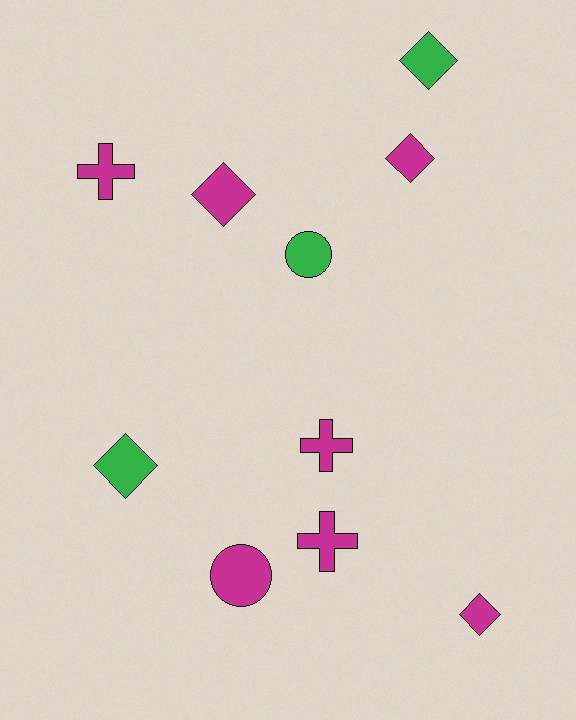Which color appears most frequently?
Magenta, with 7 objects.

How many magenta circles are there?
There is 1 magenta circle.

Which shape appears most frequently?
Diamond, with 5 objects.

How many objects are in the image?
There are 10 objects.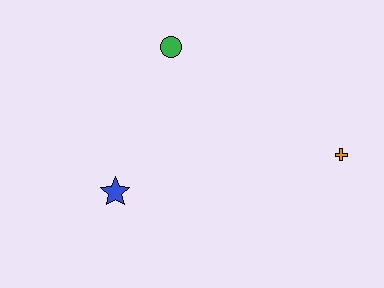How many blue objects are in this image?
There is 1 blue object.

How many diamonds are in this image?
There are no diamonds.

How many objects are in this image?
There are 3 objects.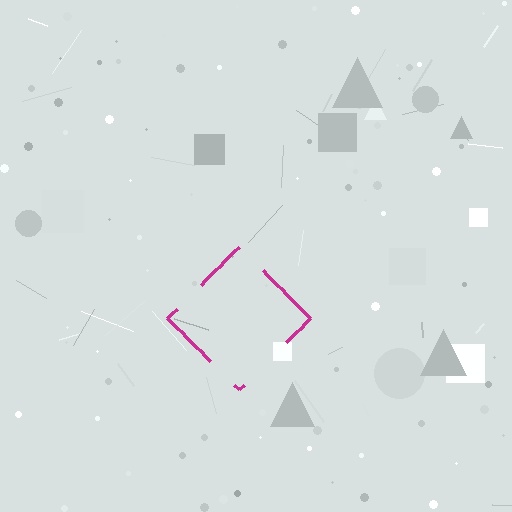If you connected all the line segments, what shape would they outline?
They would outline a diamond.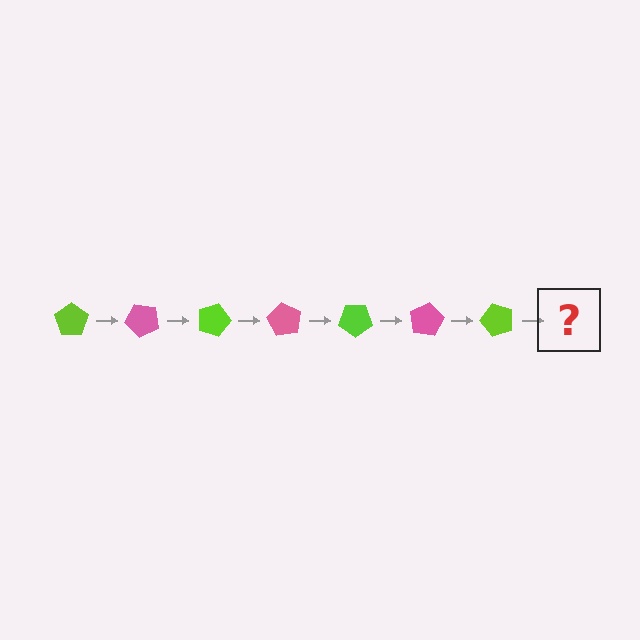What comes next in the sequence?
The next element should be a pink pentagon, rotated 315 degrees from the start.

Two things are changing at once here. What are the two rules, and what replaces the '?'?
The two rules are that it rotates 45 degrees each step and the color cycles through lime and pink. The '?' should be a pink pentagon, rotated 315 degrees from the start.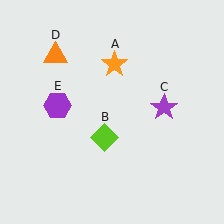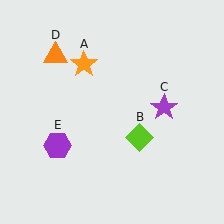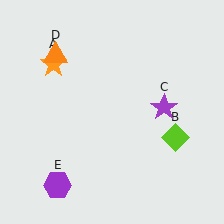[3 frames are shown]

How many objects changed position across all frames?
3 objects changed position: orange star (object A), lime diamond (object B), purple hexagon (object E).